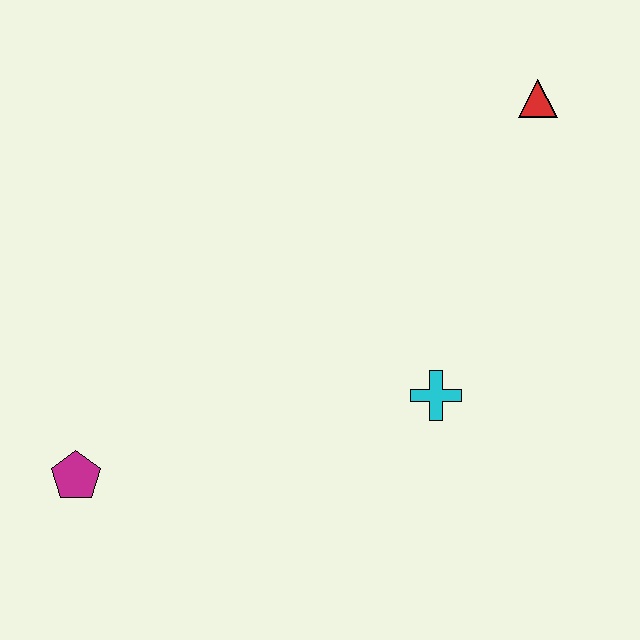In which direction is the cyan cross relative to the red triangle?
The cyan cross is below the red triangle.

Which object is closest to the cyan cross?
The red triangle is closest to the cyan cross.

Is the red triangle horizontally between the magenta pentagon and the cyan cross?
No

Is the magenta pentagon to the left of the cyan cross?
Yes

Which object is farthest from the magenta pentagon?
The red triangle is farthest from the magenta pentagon.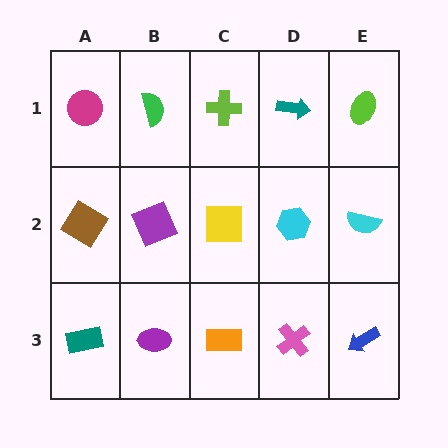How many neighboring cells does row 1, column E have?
2.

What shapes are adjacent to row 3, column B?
A purple square (row 2, column B), a teal rectangle (row 3, column A), an orange rectangle (row 3, column C).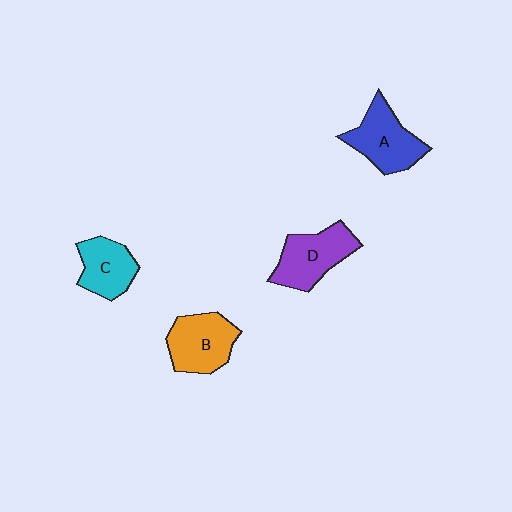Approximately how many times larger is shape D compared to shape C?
Approximately 1.3 times.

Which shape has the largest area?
Shape D (purple).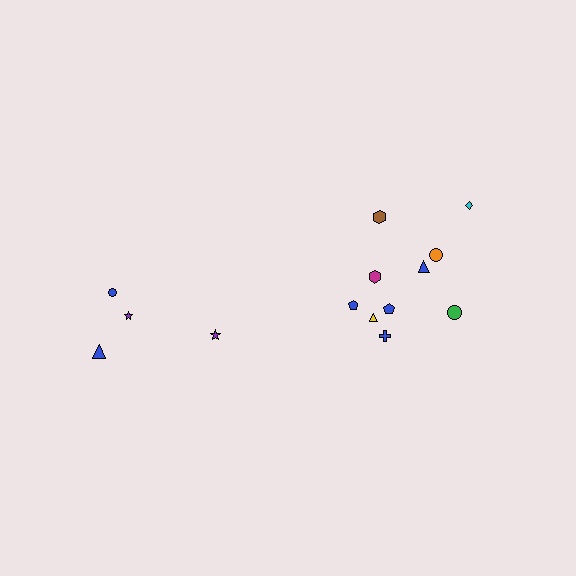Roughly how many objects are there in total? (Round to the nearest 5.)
Roughly 15 objects in total.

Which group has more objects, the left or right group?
The right group.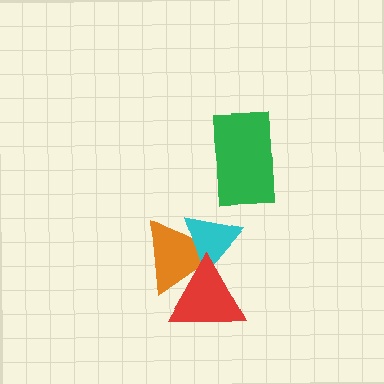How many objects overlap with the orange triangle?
2 objects overlap with the orange triangle.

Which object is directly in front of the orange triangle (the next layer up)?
The cyan triangle is directly in front of the orange triangle.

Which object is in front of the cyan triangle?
The red triangle is in front of the cyan triangle.